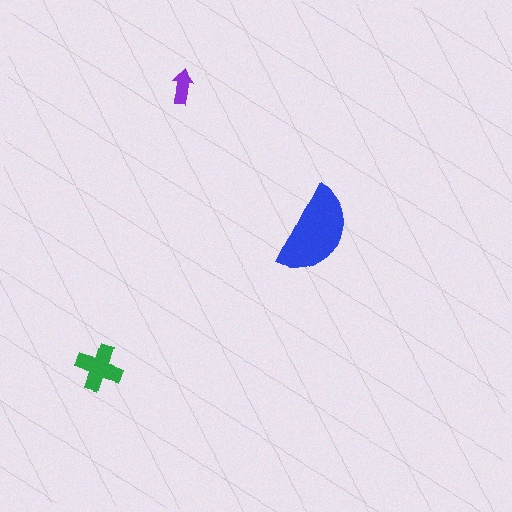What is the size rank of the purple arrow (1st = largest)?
3rd.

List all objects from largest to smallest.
The blue semicircle, the green cross, the purple arrow.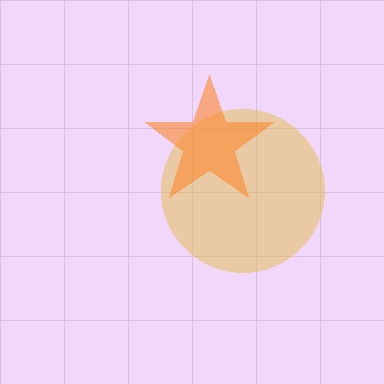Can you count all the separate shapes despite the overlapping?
Yes, there are 2 separate shapes.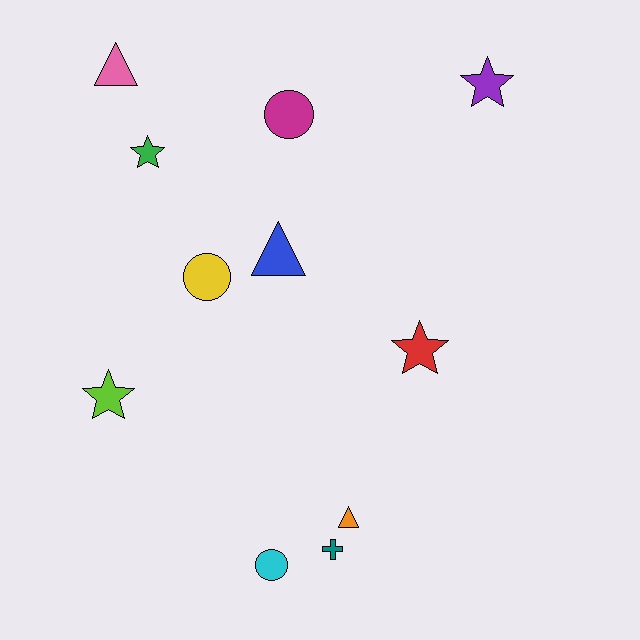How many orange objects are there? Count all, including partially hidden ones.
There is 1 orange object.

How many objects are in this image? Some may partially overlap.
There are 11 objects.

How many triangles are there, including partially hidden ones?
There are 3 triangles.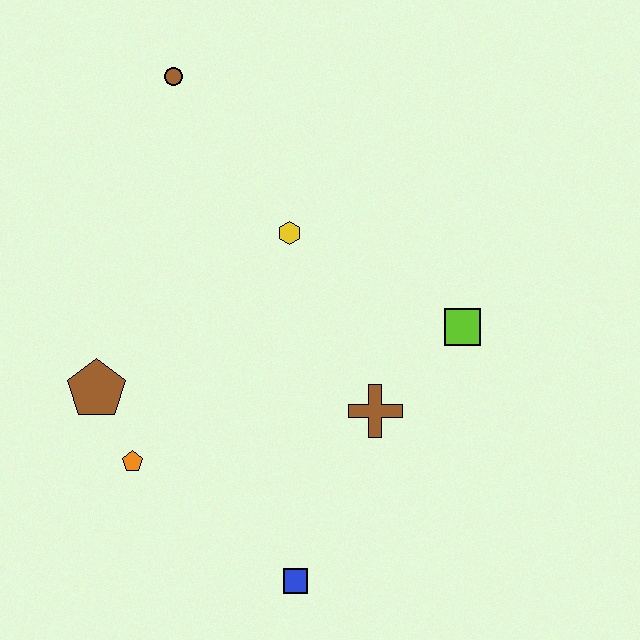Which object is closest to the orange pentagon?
The brown pentagon is closest to the orange pentagon.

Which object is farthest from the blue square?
The brown circle is farthest from the blue square.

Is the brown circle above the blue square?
Yes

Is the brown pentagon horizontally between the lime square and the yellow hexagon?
No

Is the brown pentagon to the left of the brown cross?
Yes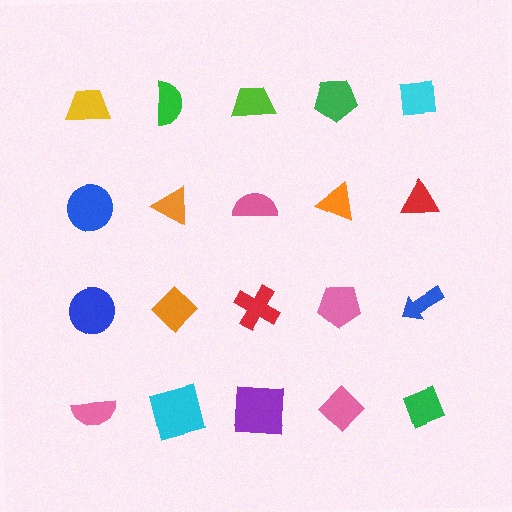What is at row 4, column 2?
A cyan square.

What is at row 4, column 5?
A green diamond.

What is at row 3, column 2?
An orange diamond.